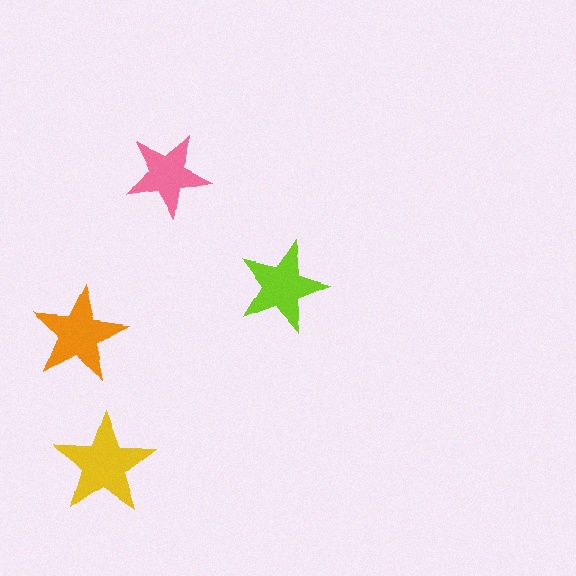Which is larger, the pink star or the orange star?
The orange one.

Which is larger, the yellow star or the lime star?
The yellow one.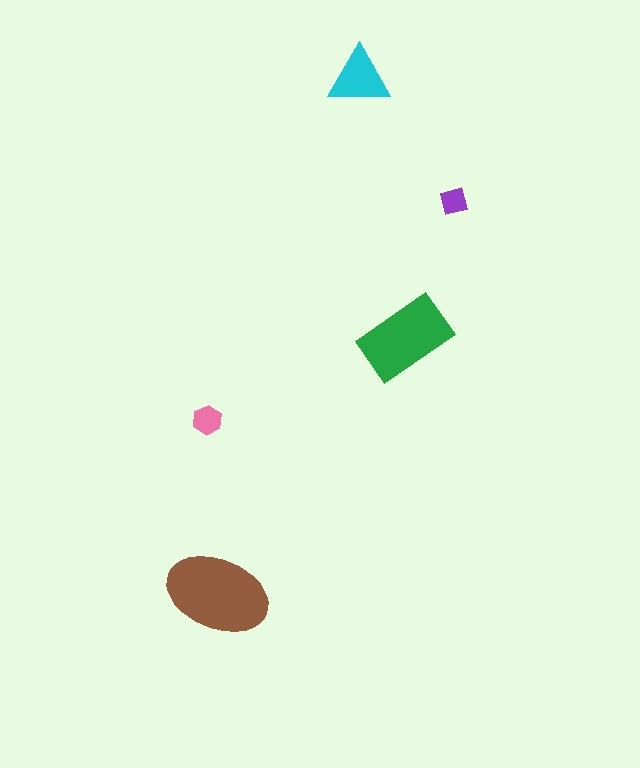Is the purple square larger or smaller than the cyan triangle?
Smaller.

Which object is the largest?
The brown ellipse.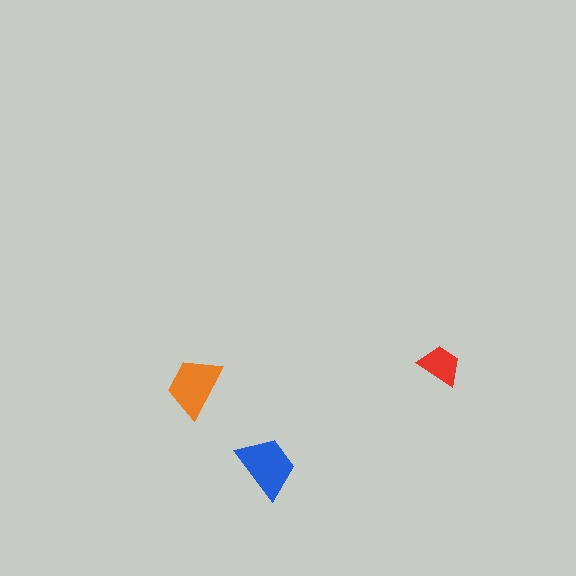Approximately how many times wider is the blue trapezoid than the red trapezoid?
About 1.5 times wider.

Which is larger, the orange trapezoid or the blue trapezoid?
The blue one.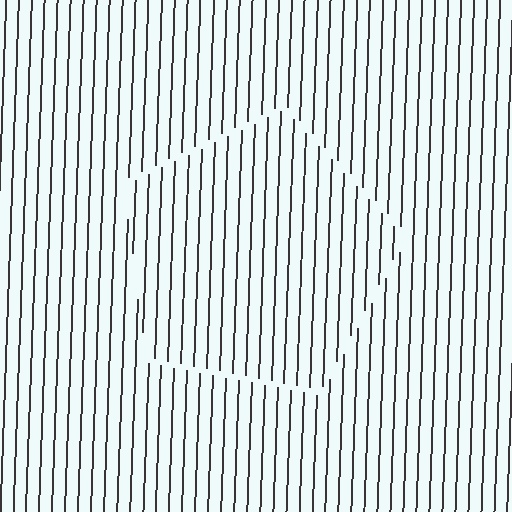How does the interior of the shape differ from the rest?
The interior of the shape contains the same grating, shifted by half a period — the contour is defined by the phase discontinuity where line-ends from the inner and outer gratings abut.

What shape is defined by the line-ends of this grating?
An illusory pentagon. The interior of the shape contains the same grating, shifted by half a period — the contour is defined by the phase discontinuity where line-ends from the inner and outer gratings abut.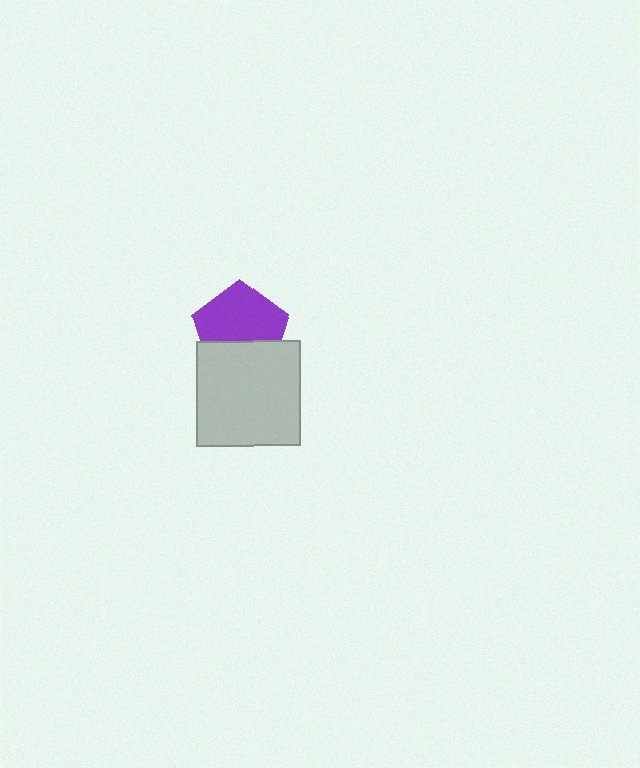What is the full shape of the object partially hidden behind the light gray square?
The partially hidden object is a purple pentagon.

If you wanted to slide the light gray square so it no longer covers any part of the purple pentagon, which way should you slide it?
Slide it down — that is the most direct way to separate the two shapes.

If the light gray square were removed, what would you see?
You would see the complete purple pentagon.